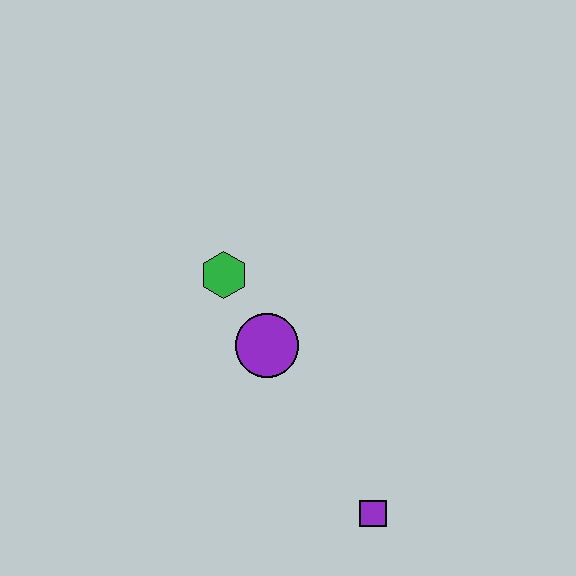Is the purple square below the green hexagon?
Yes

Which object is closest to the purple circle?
The green hexagon is closest to the purple circle.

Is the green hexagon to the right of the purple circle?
No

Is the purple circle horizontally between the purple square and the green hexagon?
Yes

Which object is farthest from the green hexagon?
The purple square is farthest from the green hexagon.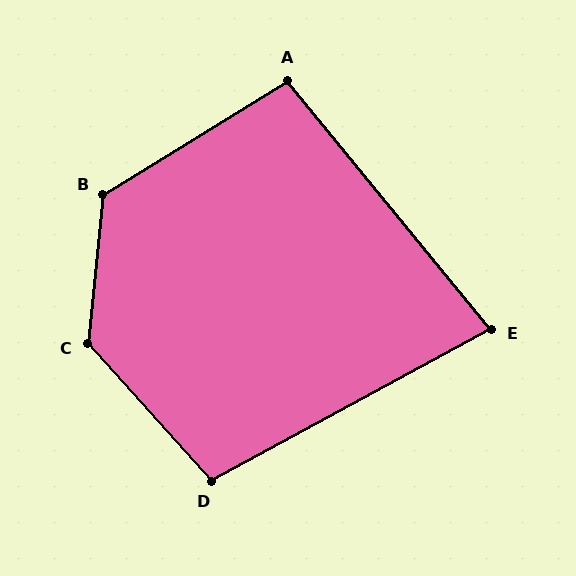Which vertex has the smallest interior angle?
E, at approximately 79 degrees.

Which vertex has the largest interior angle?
C, at approximately 132 degrees.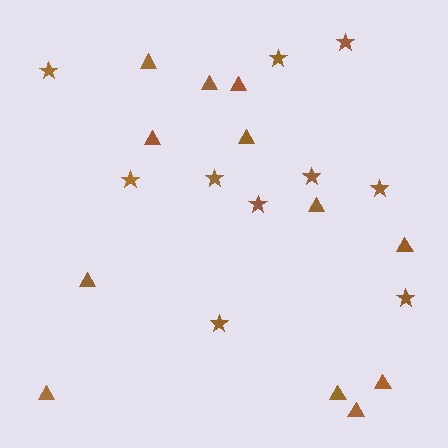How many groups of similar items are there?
There are 2 groups: one group of triangles (12) and one group of stars (10).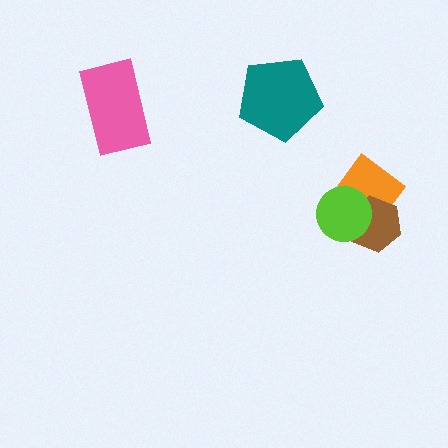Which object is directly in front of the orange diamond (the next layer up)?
The brown hexagon is directly in front of the orange diamond.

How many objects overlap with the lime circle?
2 objects overlap with the lime circle.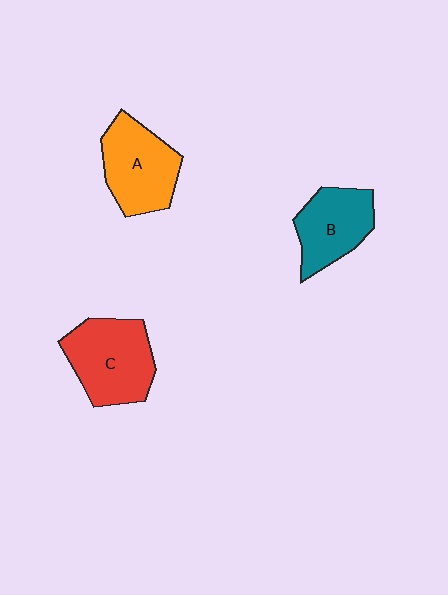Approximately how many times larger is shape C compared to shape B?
Approximately 1.3 times.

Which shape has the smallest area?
Shape B (teal).